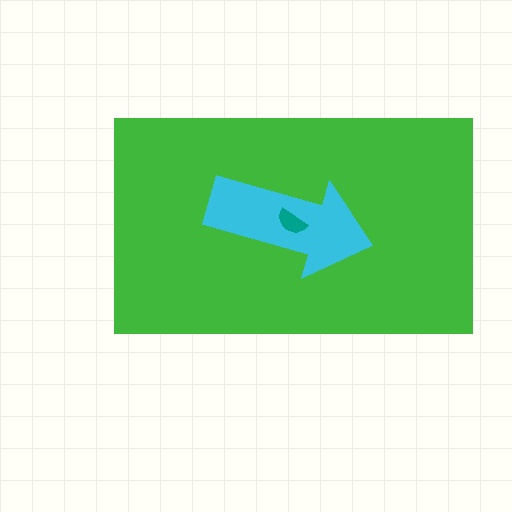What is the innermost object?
The teal semicircle.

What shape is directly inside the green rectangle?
The cyan arrow.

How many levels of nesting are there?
3.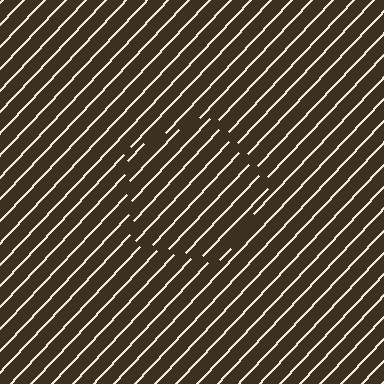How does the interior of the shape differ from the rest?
The interior of the shape contains the same grating, shifted by half a period — the contour is defined by the phase discontinuity where line-ends from the inner and outer gratings abut.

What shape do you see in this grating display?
An illusory pentagon. The interior of the shape contains the same grating, shifted by half a period — the contour is defined by the phase discontinuity where line-ends from the inner and outer gratings abut.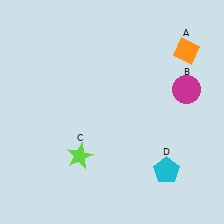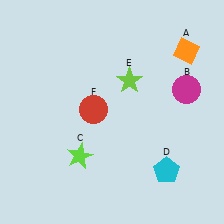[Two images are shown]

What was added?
A lime star (E), a red circle (F) were added in Image 2.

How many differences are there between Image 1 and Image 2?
There are 2 differences between the two images.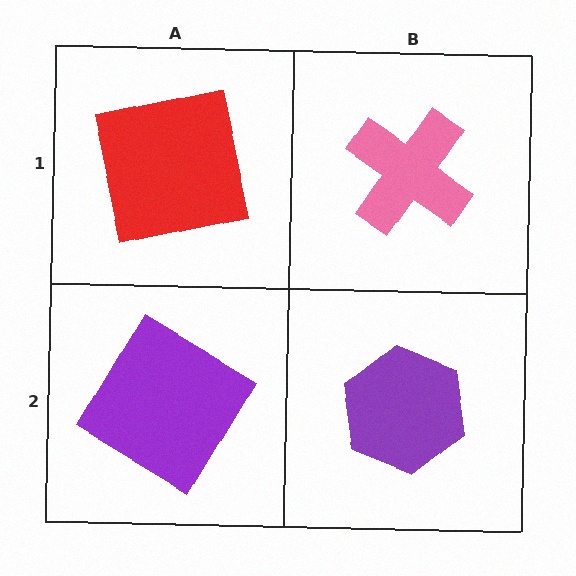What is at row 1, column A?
A red square.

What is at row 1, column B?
A pink cross.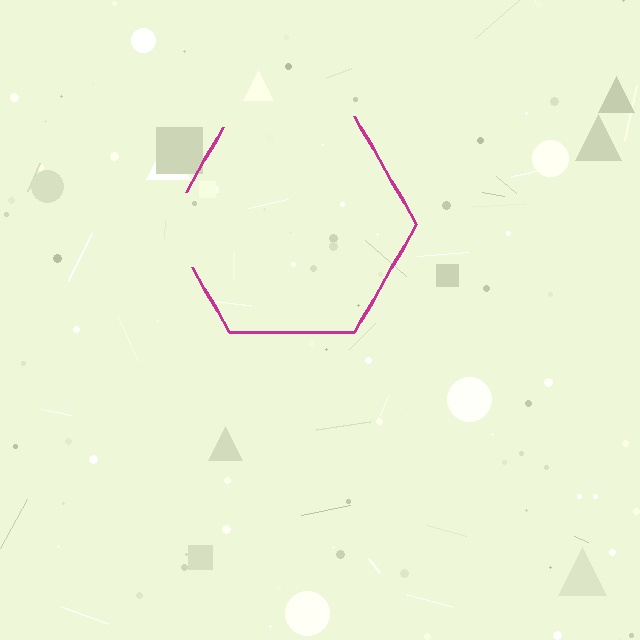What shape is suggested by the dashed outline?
The dashed outline suggests a hexagon.